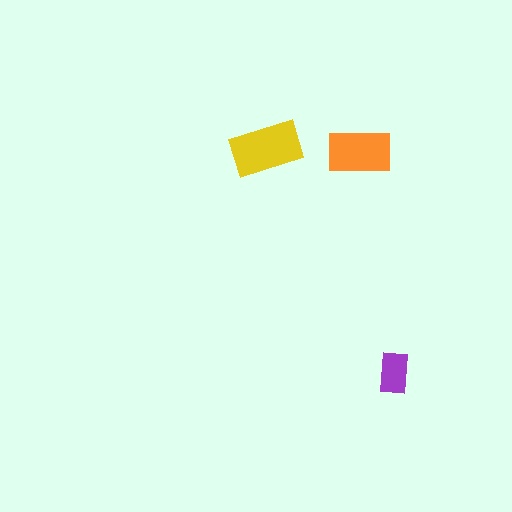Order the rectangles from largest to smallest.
the yellow one, the orange one, the purple one.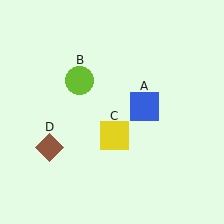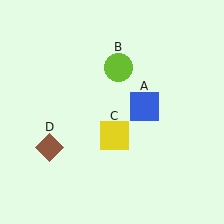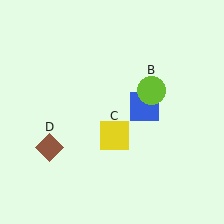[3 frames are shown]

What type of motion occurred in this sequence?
The lime circle (object B) rotated clockwise around the center of the scene.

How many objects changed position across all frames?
1 object changed position: lime circle (object B).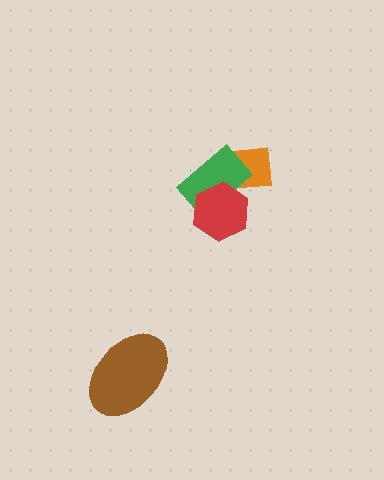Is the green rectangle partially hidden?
Yes, it is partially covered by another shape.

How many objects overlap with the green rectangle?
2 objects overlap with the green rectangle.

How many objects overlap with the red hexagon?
1 object overlaps with the red hexagon.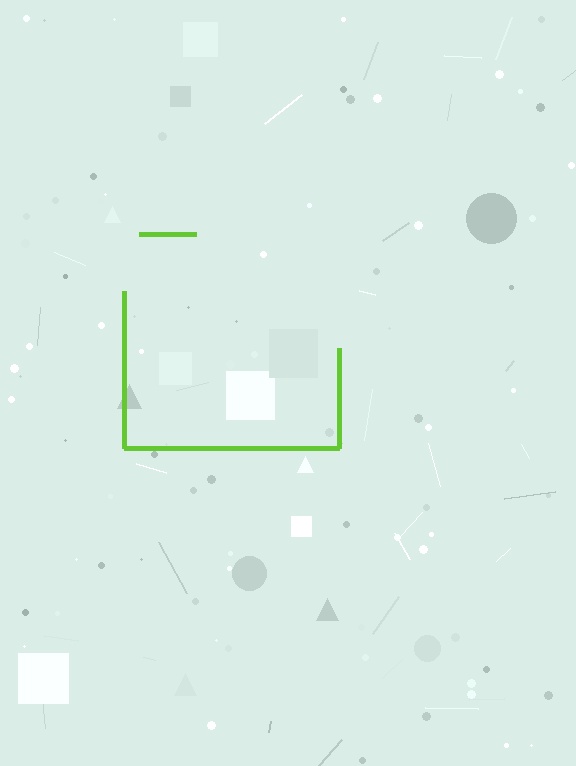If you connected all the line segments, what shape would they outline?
They would outline a square.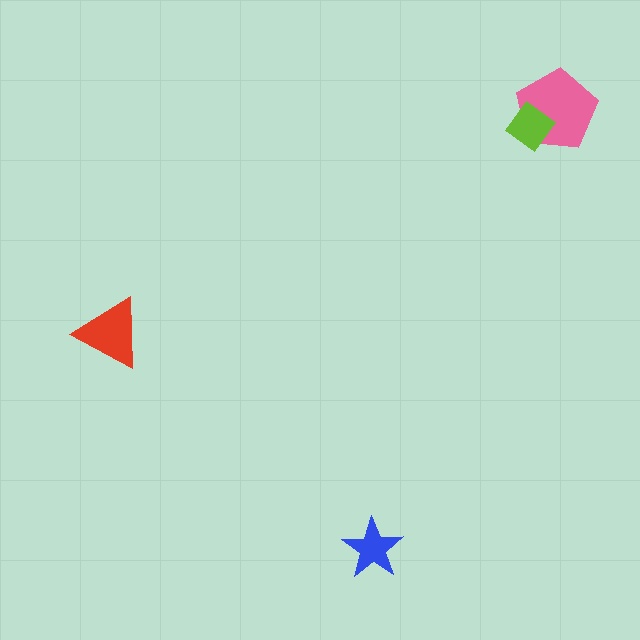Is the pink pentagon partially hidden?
Yes, it is partially covered by another shape.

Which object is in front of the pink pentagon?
The lime diamond is in front of the pink pentagon.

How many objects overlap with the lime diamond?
1 object overlaps with the lime diamond.